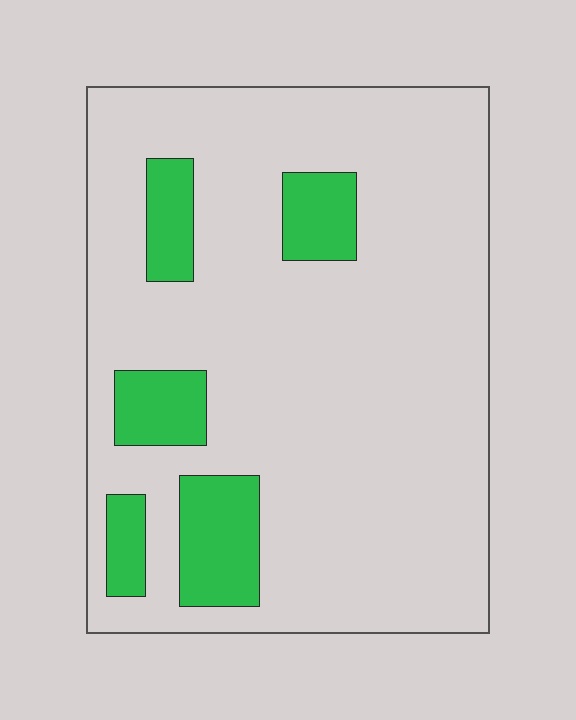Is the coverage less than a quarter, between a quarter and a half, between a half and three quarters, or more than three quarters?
Less than a quarter.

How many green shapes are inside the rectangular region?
5.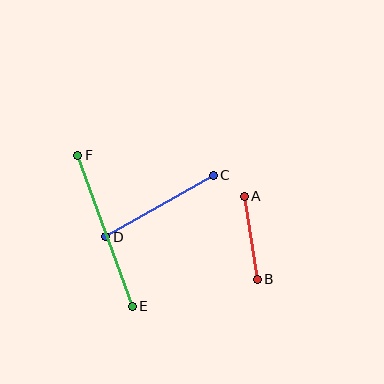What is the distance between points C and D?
The distance is approximately 124 pixels.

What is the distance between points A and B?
The distance is approximately 84 pixels.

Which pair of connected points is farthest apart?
Points E and F are farthest apart.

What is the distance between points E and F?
The distance is approximately 161 pixels.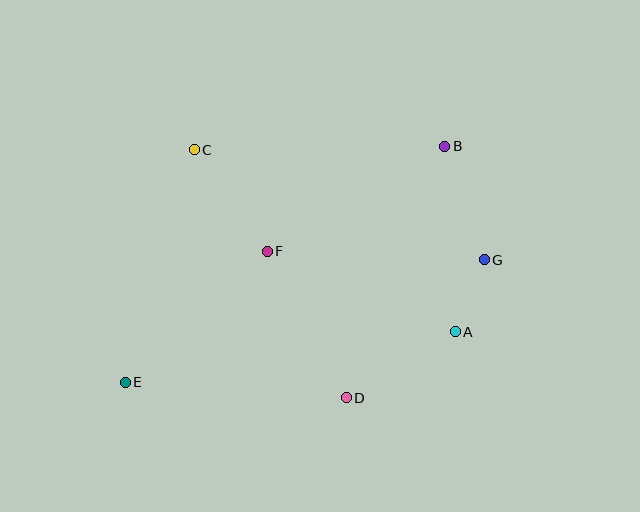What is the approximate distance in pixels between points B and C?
The distance between B and C is approximately 251 pixels.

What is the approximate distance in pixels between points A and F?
The distance between A and F is approximately 204 pixels.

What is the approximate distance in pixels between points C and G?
The distance between C and G is approximately 311 pixels.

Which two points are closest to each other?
Points A and G are closest to each other.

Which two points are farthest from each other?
Points B and E are farthest from each other.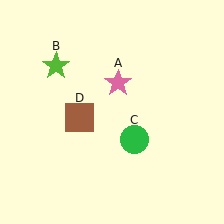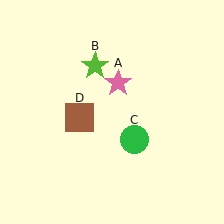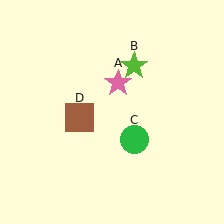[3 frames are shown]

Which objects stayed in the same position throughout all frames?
Pink star (object A) and green circle (object C) and brown square (object D) remained stationary.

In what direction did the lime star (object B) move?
The lime star (object B) moved right.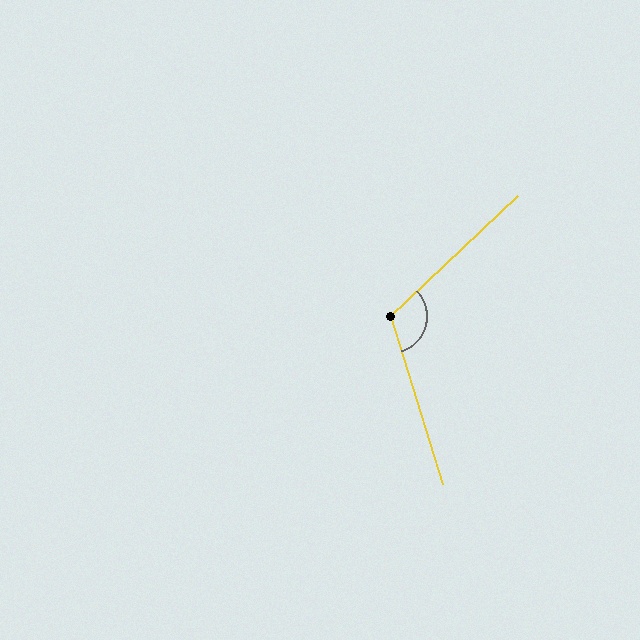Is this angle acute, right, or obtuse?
It is obtuse.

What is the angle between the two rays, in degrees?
Approximately 116 degrees.